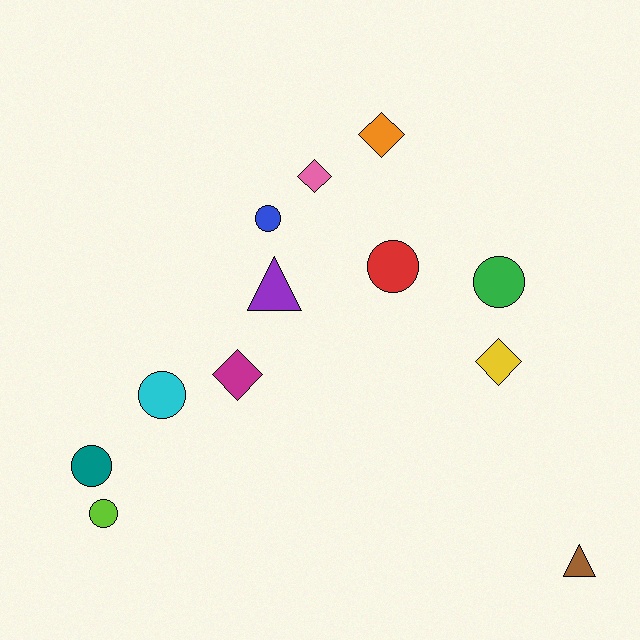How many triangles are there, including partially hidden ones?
There are 2 triangles.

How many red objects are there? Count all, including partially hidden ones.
There is 1 red object.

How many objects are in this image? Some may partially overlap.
There are 12 objects.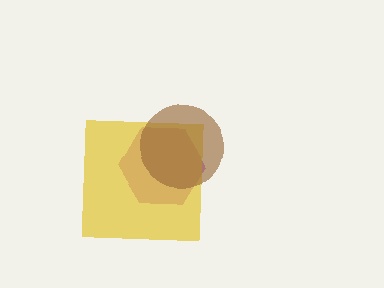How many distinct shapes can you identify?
There are 3 distinct shapes: a purple hexagon, a yellow square, a brown circle.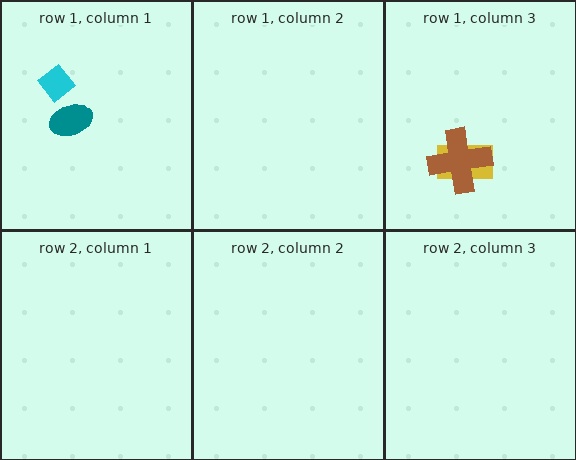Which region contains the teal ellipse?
The row 1, column 1 region.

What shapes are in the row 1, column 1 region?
The cyan diamond, the teal ellipse.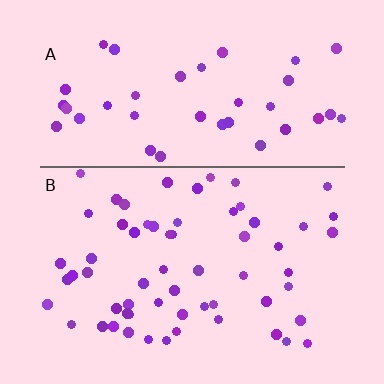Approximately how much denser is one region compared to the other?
Approximately 1.4× — region B over region A.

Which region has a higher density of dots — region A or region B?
B (the bottom).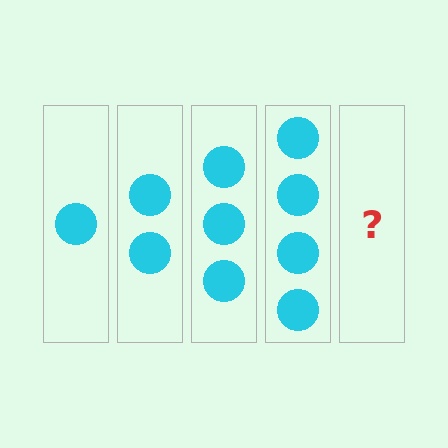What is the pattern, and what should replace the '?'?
The pattern is that each step adds one more circle. The '?' should be 5 circles.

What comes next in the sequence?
The next element should be 5 circles.